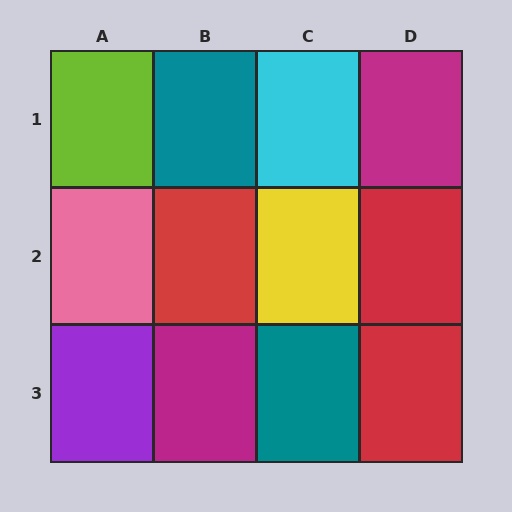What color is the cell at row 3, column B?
Magenta.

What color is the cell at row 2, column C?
Yellow.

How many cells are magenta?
2 cells are magenta.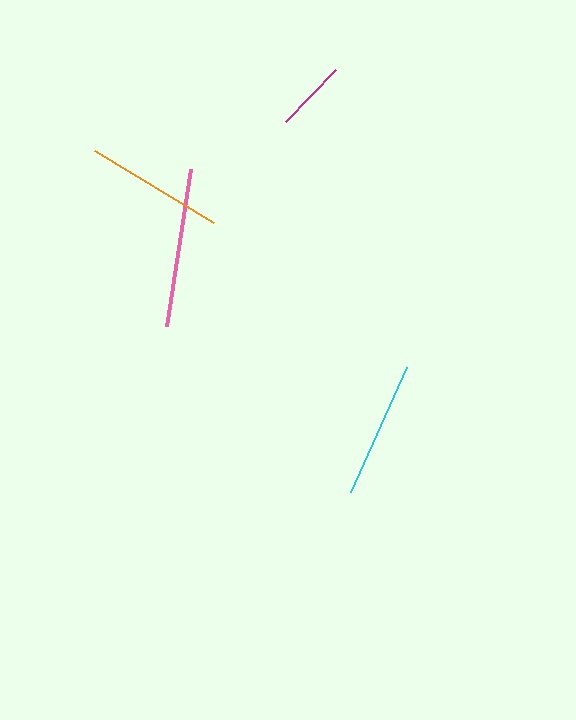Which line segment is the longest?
The pink line is the longest at approximately 159 pixels.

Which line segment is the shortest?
The magenta line is the shortest at approximately 72 pixels.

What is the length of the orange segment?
The orange segment is approximately 139 pixels long.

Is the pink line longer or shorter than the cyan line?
The pink line is longer than the cyan line.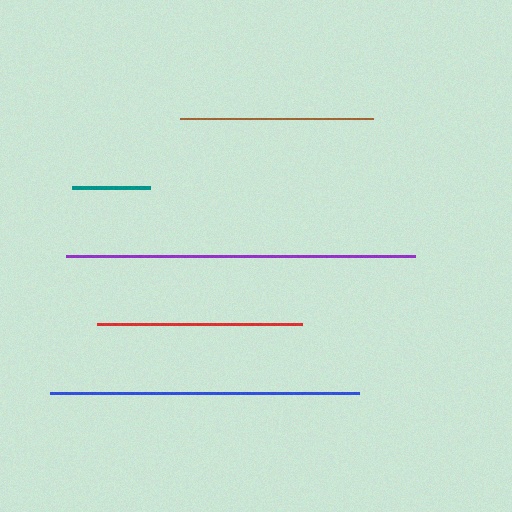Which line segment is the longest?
The purple line is the longest at approximately 349 pixels.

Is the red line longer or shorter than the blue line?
The blue line is longer than the red line.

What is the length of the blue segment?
The blue segment is approximately 309 pixels long.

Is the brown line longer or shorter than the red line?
The red line is longer than the brown line.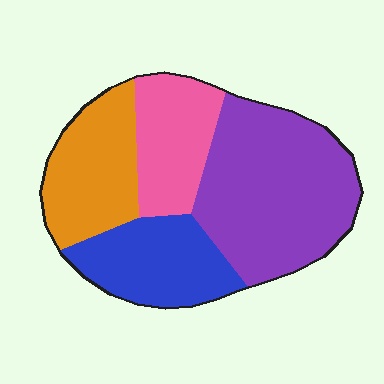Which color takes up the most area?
Purple, at roughly 40%.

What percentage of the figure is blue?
Blue covers 21% of the figure.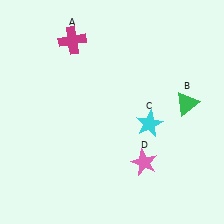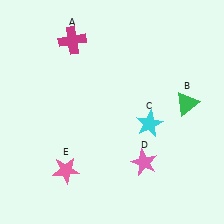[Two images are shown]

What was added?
A pink star (E) was added in Image 2.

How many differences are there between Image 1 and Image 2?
There is 1 difference between the two images.